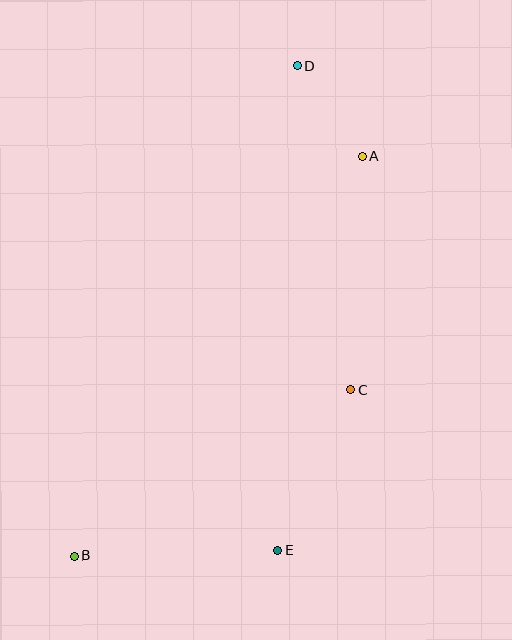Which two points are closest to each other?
Points A and D are closest to each other.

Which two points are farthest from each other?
Points B and D are farthest from each other.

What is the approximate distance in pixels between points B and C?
The distance between B and C is approximately 323 pixels.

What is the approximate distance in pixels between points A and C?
The distance between A and C is approximately 234 pixels.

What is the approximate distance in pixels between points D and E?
The distance between D and E is approximately 485 pixels.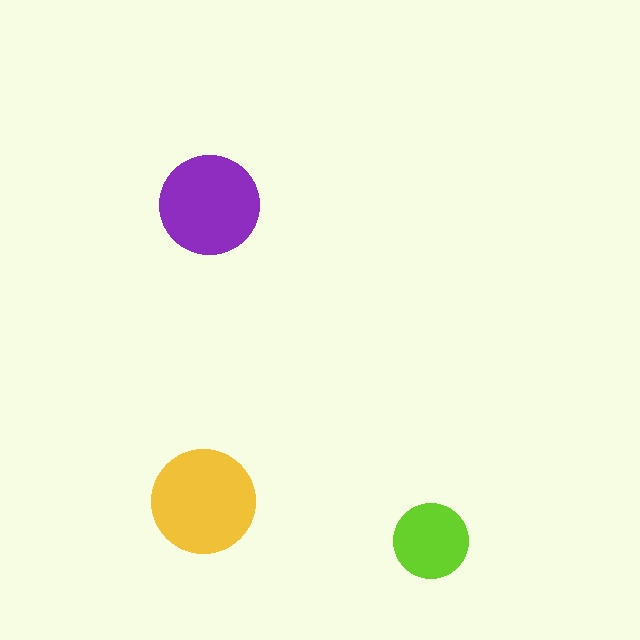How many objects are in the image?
There are 3 objects in the image.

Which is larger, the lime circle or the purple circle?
The purple one.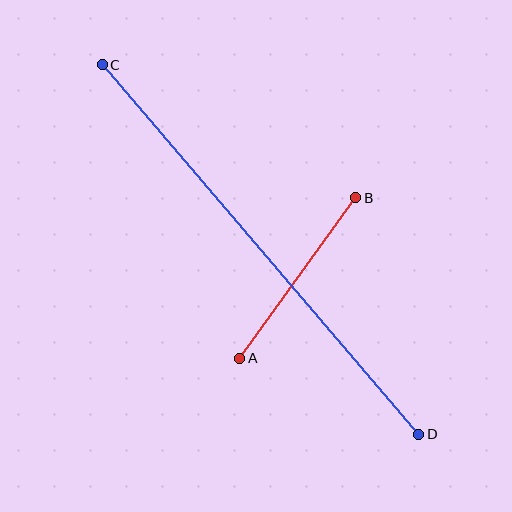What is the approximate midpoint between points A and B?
The midpoint is at approximately (298, 278) pixels.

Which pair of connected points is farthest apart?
Points C and D are farthest apart.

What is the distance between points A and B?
The distance is approximately 198 pixels.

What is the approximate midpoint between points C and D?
The midpoint is at approximately (260, 249) pixels.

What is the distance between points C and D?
The distance is approximately 486 pixels.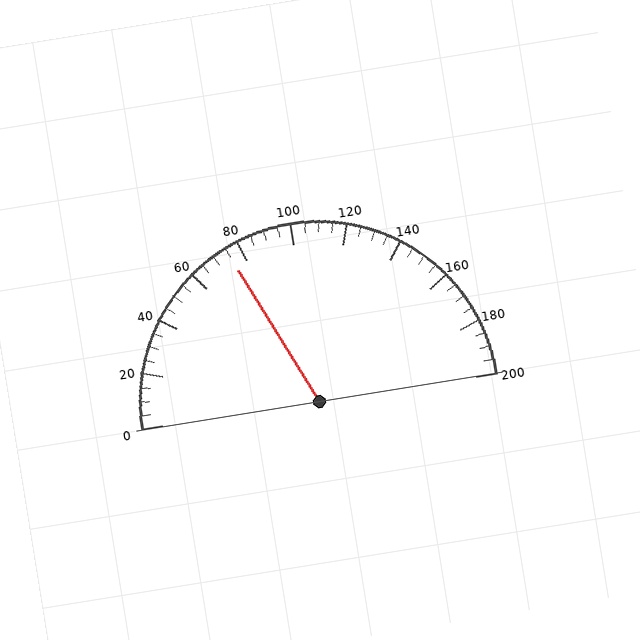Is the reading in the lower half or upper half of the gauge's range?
The reading is in the lower half of the range (0 to 200).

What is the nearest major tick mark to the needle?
The nearest major tick mark is 80.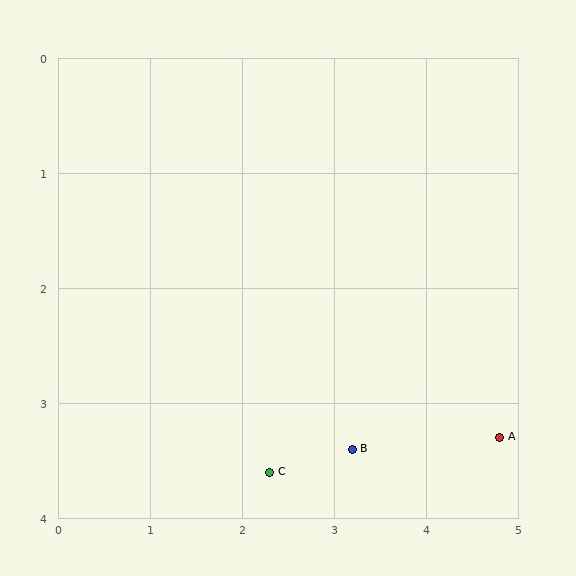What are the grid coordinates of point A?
Point A is at approximately (4.8, 3.3).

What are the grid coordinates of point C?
Point C is at approximately (2.3, 3.6).